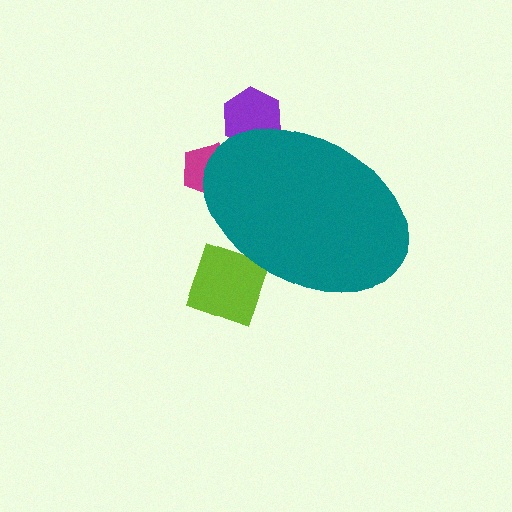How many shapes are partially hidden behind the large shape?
3 shapes are partially hidden.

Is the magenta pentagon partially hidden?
Yes, the magenta pentagon is partially hidden behind the teal ellipse.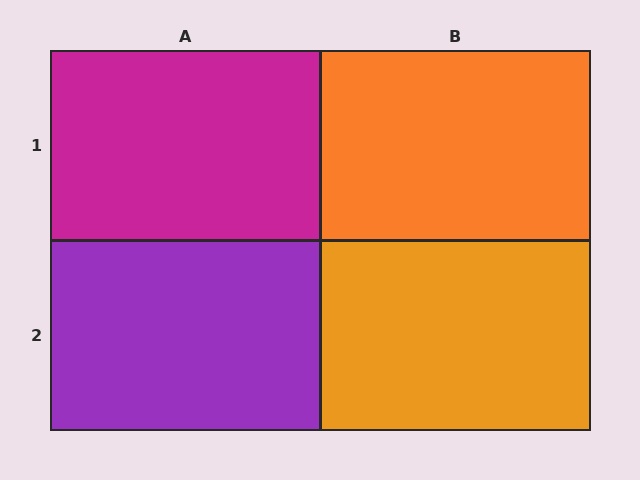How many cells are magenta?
1 cell is magenta.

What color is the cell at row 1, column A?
Magenta.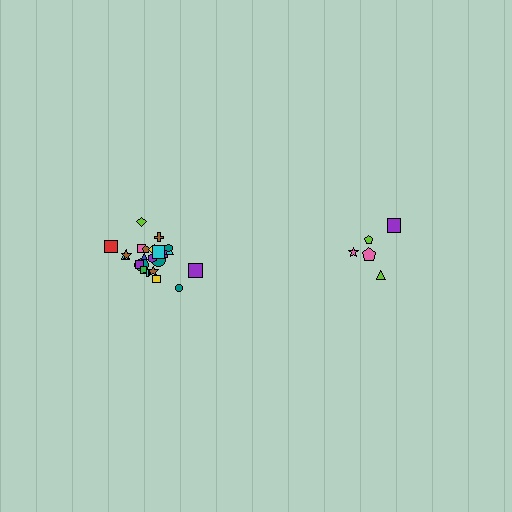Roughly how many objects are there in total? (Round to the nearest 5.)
Roughly 30 objects in total.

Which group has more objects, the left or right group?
The left group.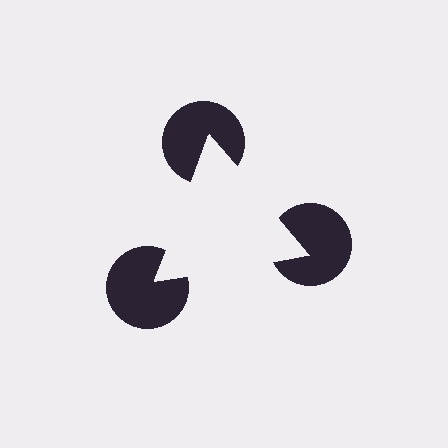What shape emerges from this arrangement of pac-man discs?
An illusory triangle — its edges are inferred from the aligned wedge cuts in the pac-man discs, not physically drawn.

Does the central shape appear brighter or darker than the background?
It typically appears slightly brighter than the background, even though no actual brightness change is drawn.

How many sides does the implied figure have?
3 sides.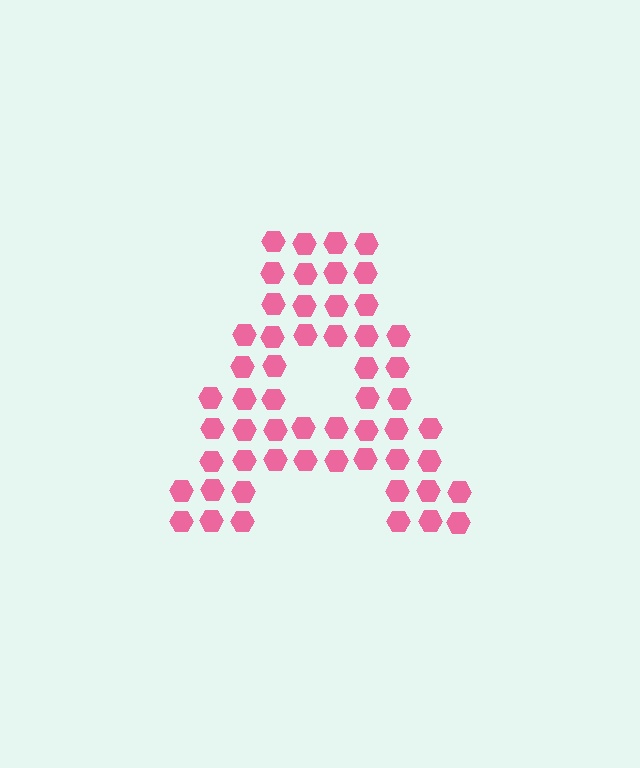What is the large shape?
The large shape is the letter A.